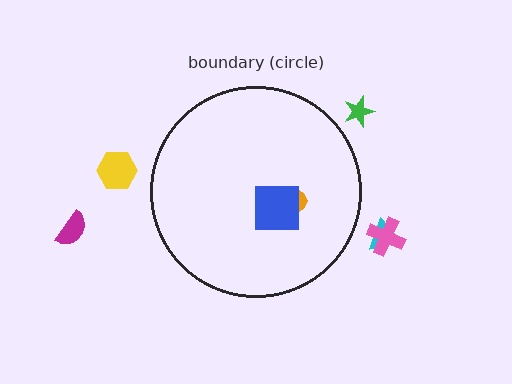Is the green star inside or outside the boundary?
Outside.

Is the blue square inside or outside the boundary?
Inside.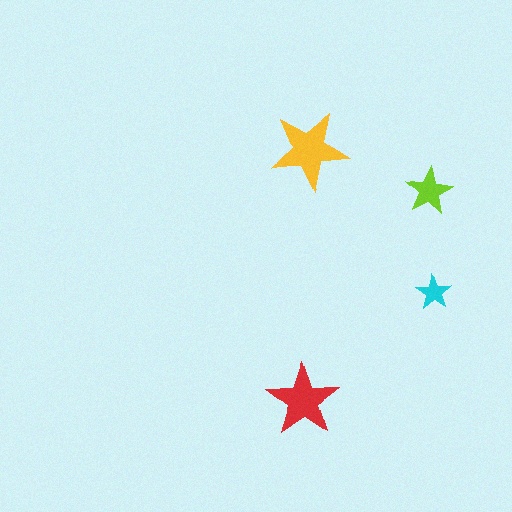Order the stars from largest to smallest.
the yellow one, the red one, the lime one, the cyan one.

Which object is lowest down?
The red star is bottommost.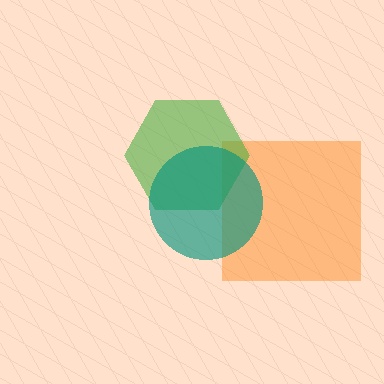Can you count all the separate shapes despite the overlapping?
Yes, there are 3 separate shapes.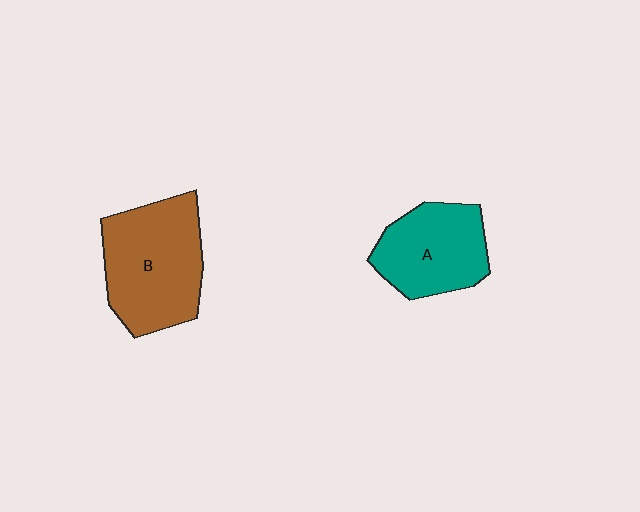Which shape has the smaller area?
Shape A (teal).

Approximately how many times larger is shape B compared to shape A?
Approximately 1.3 times.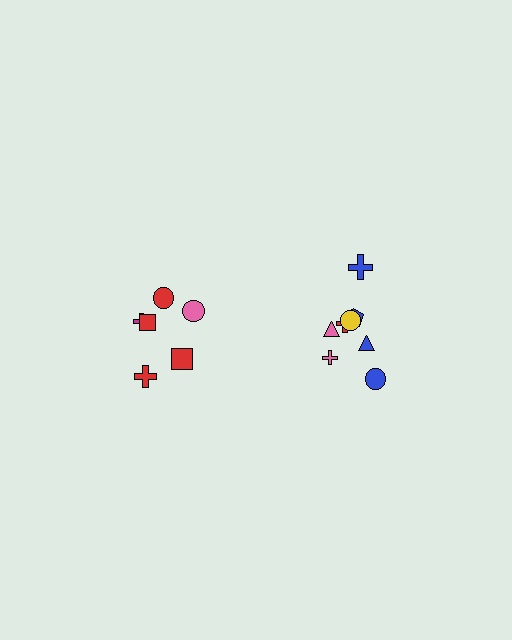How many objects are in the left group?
There are 6 objects.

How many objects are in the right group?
There are 8 objects.